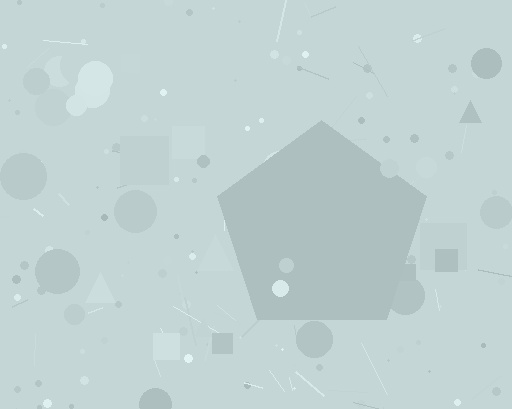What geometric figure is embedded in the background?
A pentagon is embedded in the background.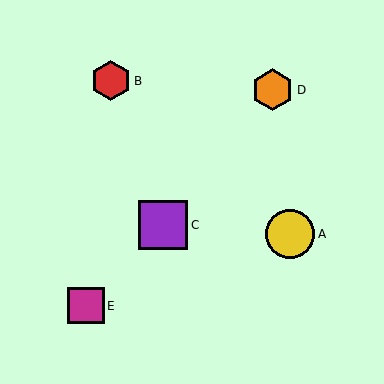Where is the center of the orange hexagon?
The center of the orange hexagon is at (273, 90).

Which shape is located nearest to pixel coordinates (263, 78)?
The orange hexagon (labeled D) at (273, 90) is nearest to that location.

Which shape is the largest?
The yellow circle (labeled A) is the largest.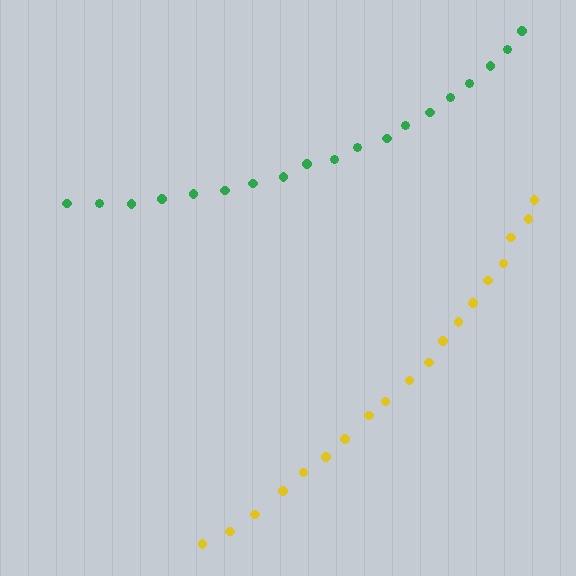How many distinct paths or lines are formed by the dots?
There are 2 distinct paths.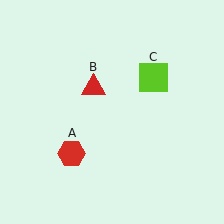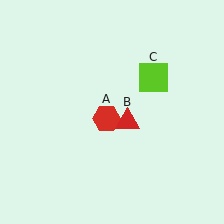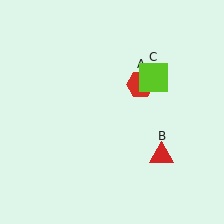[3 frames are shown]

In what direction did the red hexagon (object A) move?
The red hexagon (object A) moved up and to the right.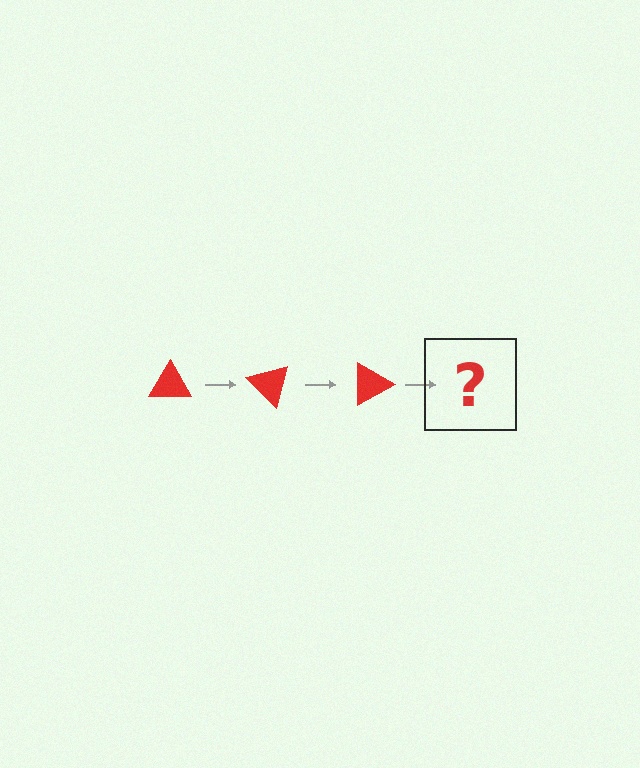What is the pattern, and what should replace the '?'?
The pattern is that the triangle rotates 45 degrees each step. The '?' should be a red triangle rotated 135 degrees.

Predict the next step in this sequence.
The next step is a red triangle rotated 135 degrees.